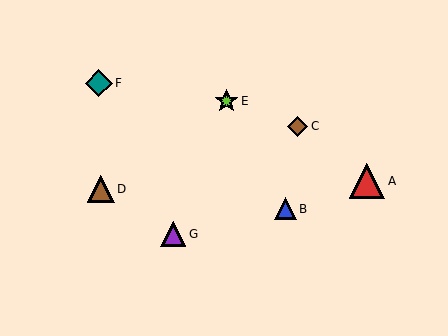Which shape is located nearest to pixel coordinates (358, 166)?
The red triangle (labeled A) at (367, 181) is nearest to that location.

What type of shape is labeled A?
Shape A is a red triangle.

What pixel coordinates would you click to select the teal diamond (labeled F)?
Click at (99, 83) to select the teal diamond F.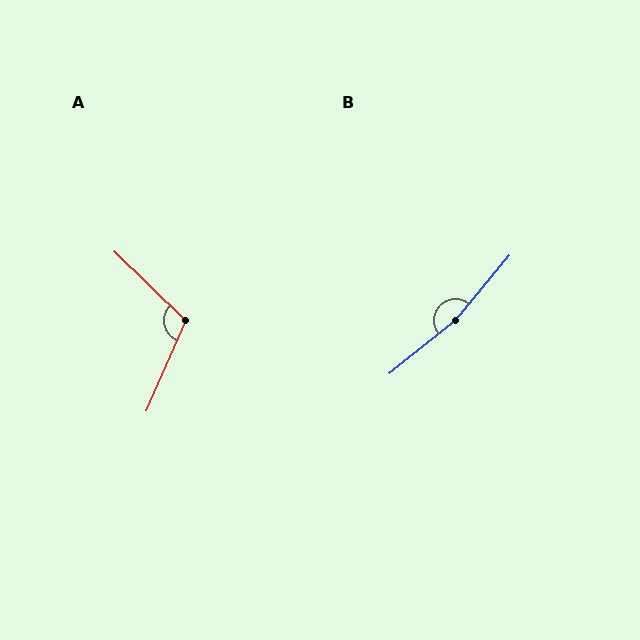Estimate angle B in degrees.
Approximately 169 degrees.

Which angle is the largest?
B, at approximately 169 degrees.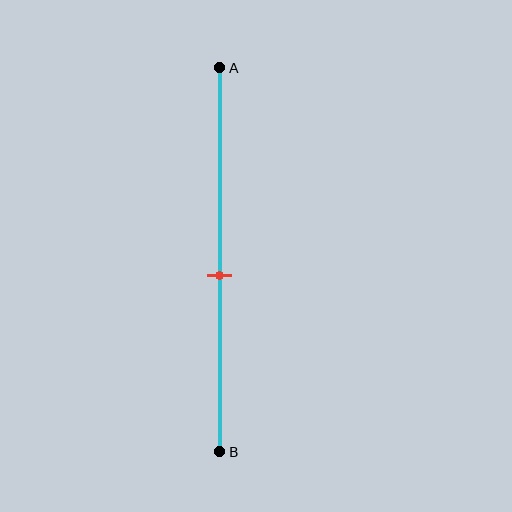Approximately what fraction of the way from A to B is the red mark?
The red mark is approximately 55% of the way from A to B.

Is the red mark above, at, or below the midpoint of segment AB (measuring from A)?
The red mark is below the midpoint of segment AB.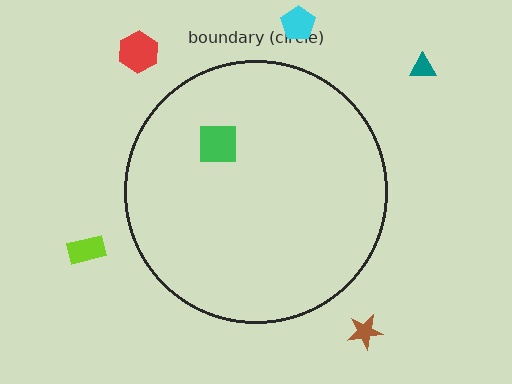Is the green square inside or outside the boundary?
Inside.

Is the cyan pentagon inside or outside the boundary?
Outside.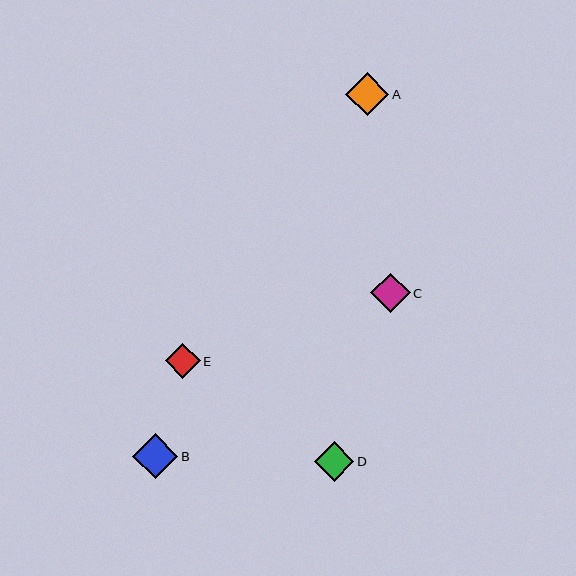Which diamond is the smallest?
Diamond E is the smallest with a size of approximately 35 pixels.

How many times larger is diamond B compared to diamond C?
Diamond B is approximately 1.1 times the size of diamond C.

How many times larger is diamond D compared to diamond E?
Diamond D is approximately 1.1 times the size of diamond E.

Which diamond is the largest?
Diamond B is the largest with a size of approximately 45 pixels.